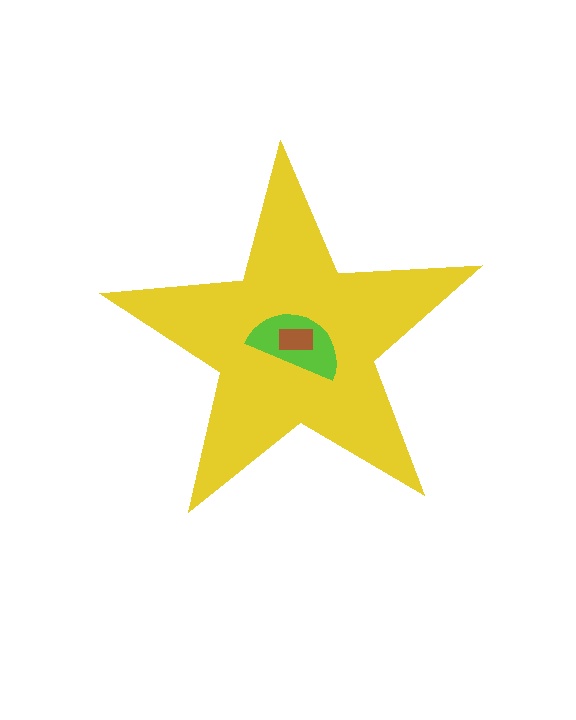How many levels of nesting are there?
3.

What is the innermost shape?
The brown rectangle.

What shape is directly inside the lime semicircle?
The brown rectangle.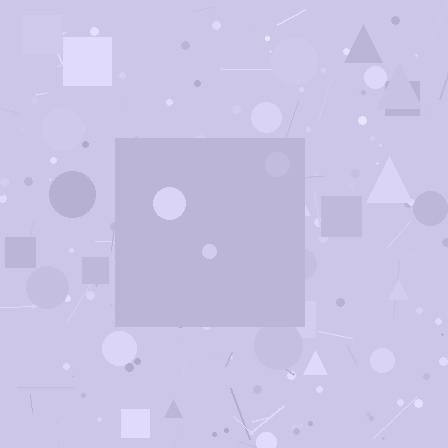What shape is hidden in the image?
A square is hidden in the image.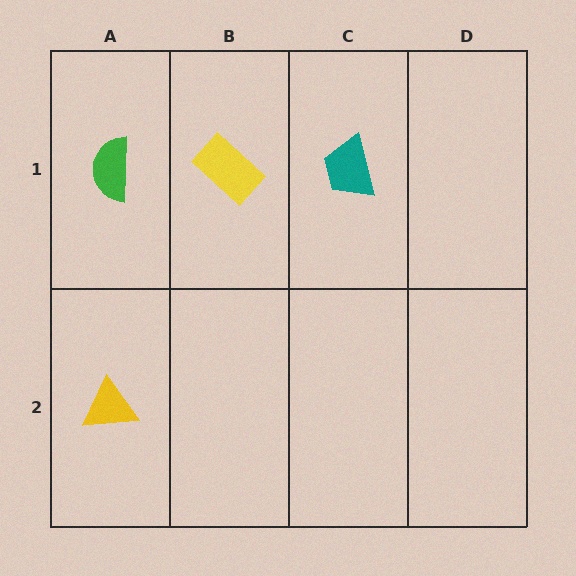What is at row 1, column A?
A green semicircle.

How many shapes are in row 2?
1 shape.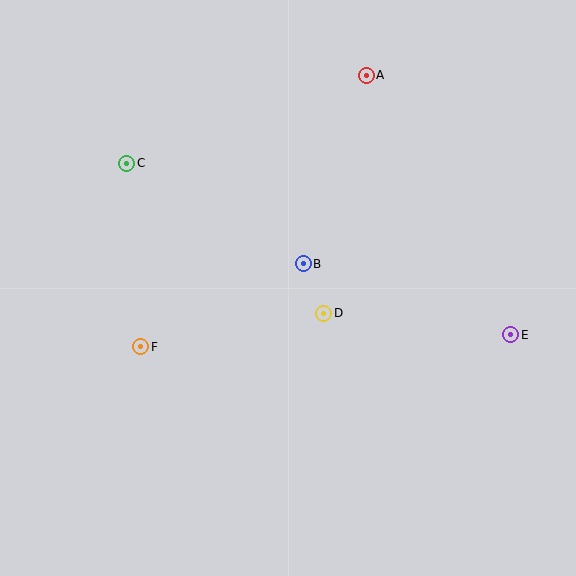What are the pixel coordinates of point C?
Point C is at (127, 163).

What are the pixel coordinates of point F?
Point F is at (141, 347).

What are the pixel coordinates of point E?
Point E is at (511, 335).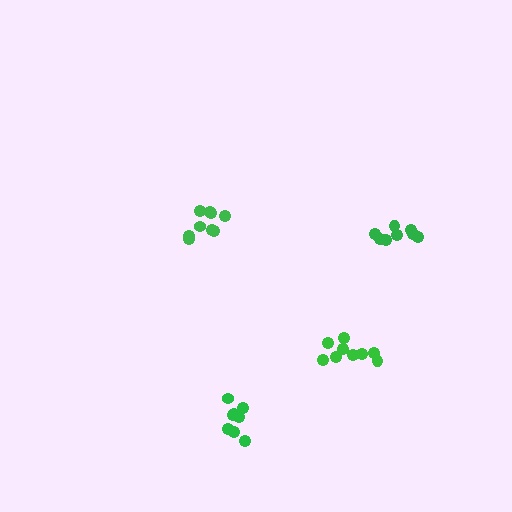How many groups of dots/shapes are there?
There are 4 groups.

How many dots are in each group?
Group 1: 9 dots, Group 2: 9 dots, Group 3: 8 dots, Group 4: 8 dots (34 total).